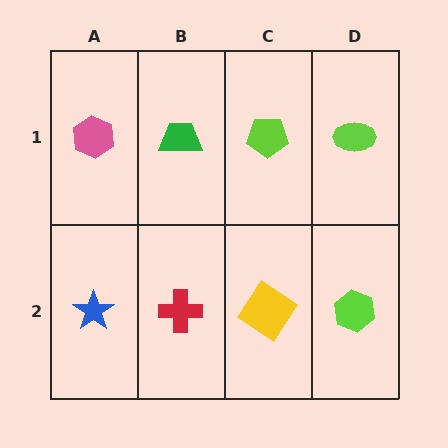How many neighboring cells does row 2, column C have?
3.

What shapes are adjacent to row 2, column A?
A pink hexagon (row 1, column A), a red cross (row 2, column B).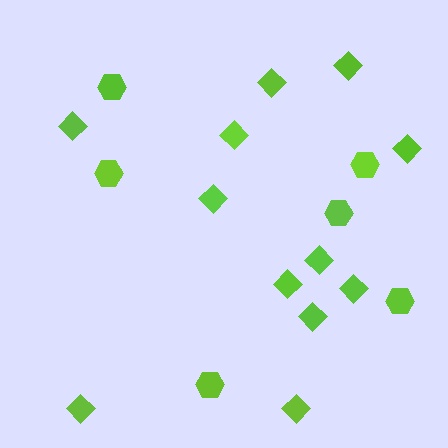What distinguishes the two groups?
There are 2 groups: one group of diamonds (12) and one group of hexagons (6).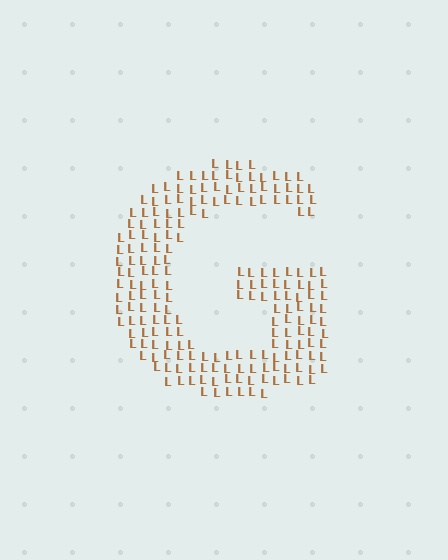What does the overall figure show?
The overall figure shows the letter G.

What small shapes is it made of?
It is made of small letter L's.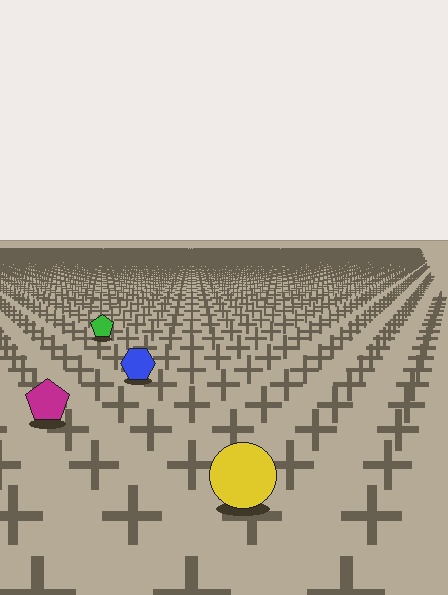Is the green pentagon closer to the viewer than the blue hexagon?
No. The blue hexagon is closer — you can tell from the texture gradient: the ground texture is coarser near it.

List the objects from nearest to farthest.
From nearest to farthest: the yellow circle, the magenta pentagon, the blue hexagon, the green pentagon.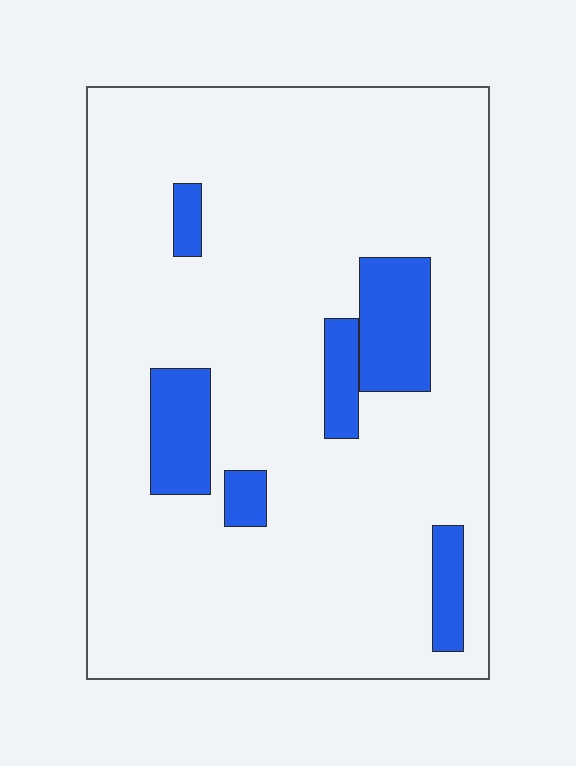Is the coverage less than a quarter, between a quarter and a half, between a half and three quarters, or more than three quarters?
Less than a quarter.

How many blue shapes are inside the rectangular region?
6.